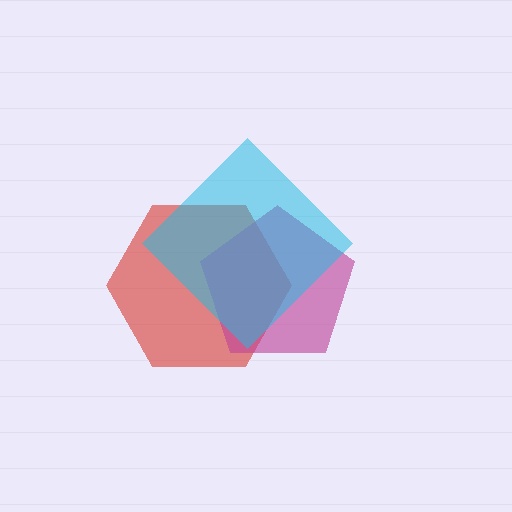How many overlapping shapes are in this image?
There are 3 overlapping shapes in the image.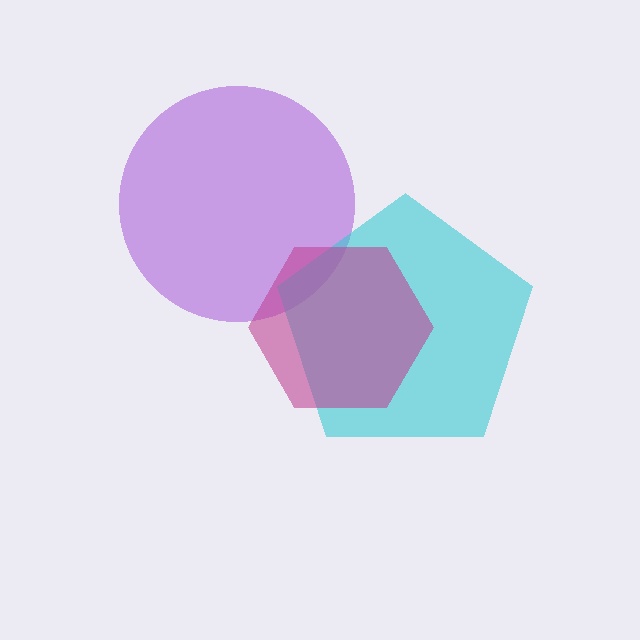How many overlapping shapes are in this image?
There are 3 overlapping shapes in the image.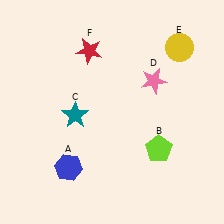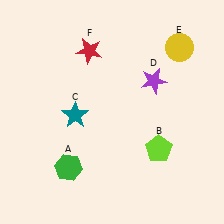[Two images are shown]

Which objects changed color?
A changed from blue to green. D changed from pink to purple.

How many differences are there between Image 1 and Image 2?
There are 2 differences between the two images.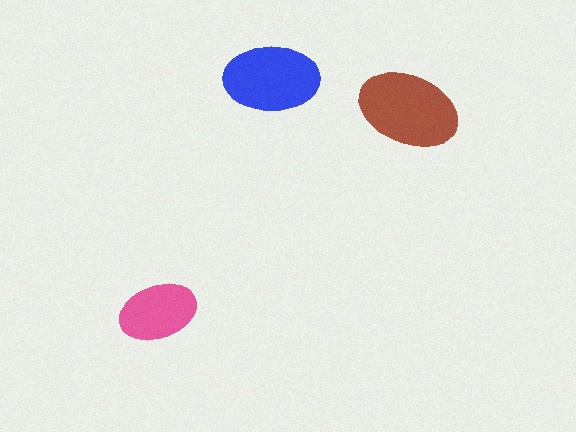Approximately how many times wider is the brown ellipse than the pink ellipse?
About 1.5 times wider.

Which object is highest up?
The blue ellipse is topmost.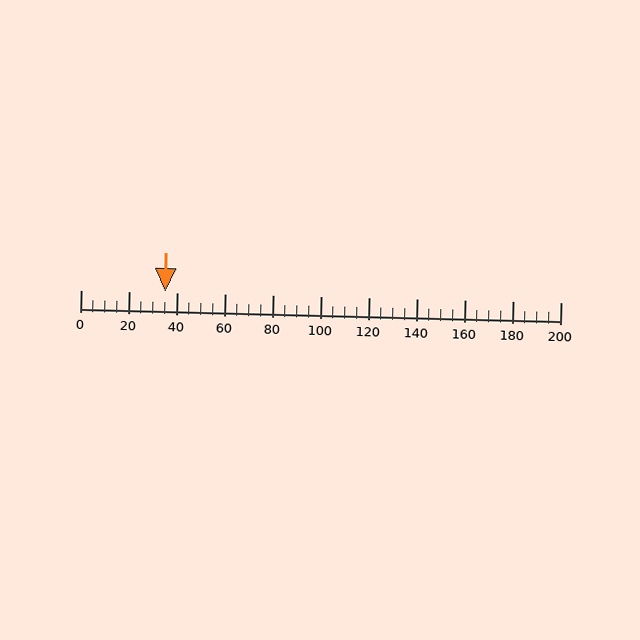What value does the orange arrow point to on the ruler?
The orange arrow points to approximately 35.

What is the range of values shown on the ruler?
The ruler shows values from 0 to 200.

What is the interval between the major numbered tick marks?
The major tick marks are spaced 20 units apart.